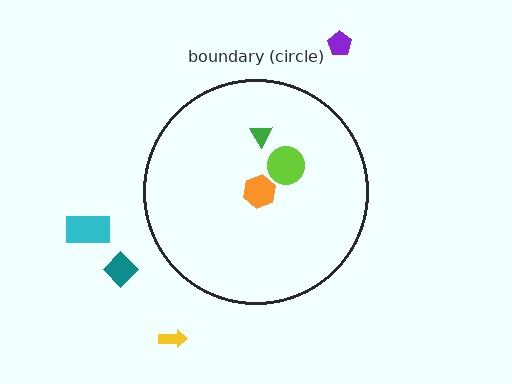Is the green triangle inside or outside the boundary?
Inside.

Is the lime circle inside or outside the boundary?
Inside.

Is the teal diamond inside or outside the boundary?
Outside.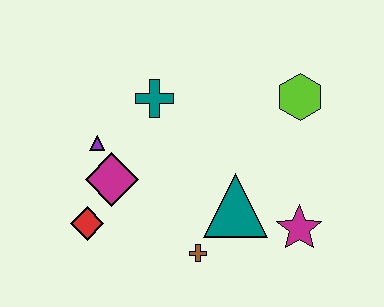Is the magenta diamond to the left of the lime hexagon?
Yes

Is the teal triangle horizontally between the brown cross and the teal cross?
No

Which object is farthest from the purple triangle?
The magenta star is farthest from the purple triangle.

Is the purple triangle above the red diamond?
Yes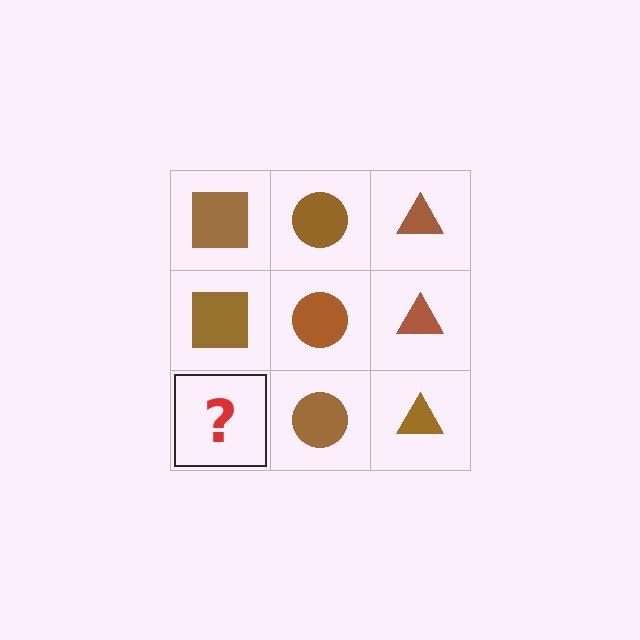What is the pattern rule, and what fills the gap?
The rule is that each column has a consistent shape. The gap should be filled with a brown square.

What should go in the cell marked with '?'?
The missing cell should contain a brown square.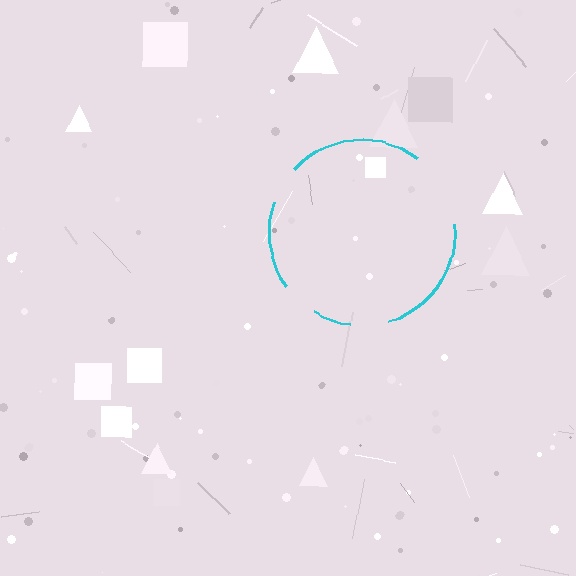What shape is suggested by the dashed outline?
The dashed outline suggests a circle.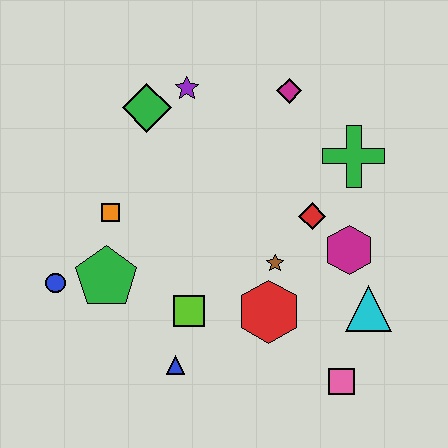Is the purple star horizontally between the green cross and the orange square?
Yes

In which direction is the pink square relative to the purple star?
The pink square is below the purple star.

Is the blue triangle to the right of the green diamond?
Yes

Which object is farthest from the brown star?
The blue circle is farthest from the brown star.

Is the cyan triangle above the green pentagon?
No